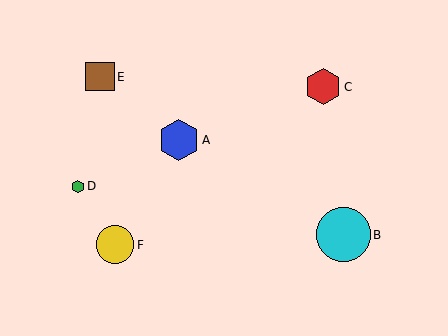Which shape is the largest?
The cyan circle (labeled B) is the largest.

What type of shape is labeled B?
Shape B is a cyan circle.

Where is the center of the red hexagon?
The center of the red hexagon is at (323, 87).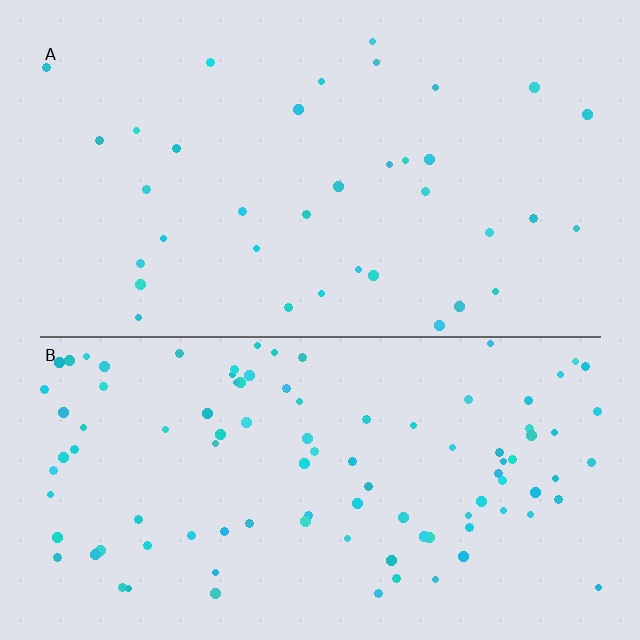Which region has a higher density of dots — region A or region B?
B (the bottom).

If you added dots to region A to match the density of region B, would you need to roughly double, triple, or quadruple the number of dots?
Approximately triple.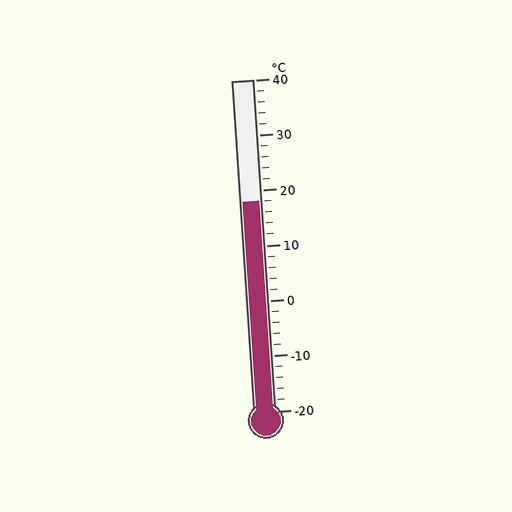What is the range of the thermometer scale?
The thermometer scale ranges from -20°C to 40°C.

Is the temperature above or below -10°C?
The temperature is above -10°C.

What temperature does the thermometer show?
The thermometer shows approximately 18°C.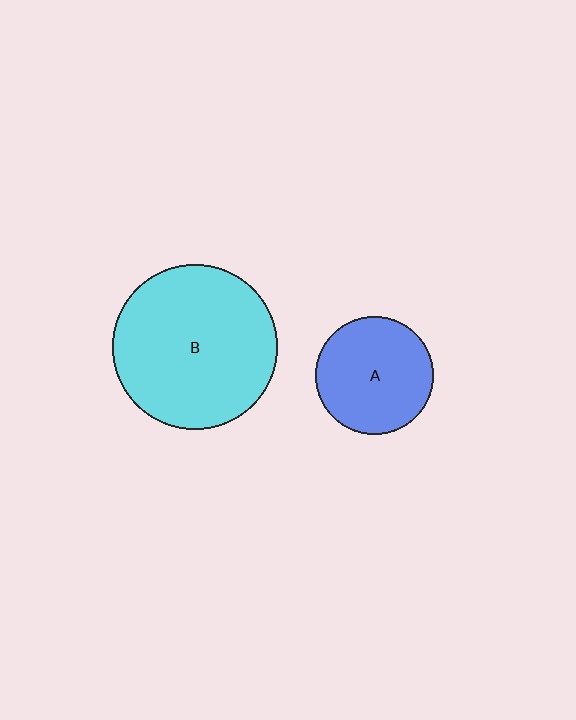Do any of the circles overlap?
No, none of the circles overlap.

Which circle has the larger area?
Circle B (cyan).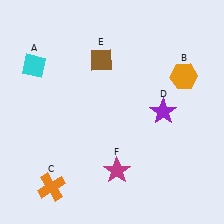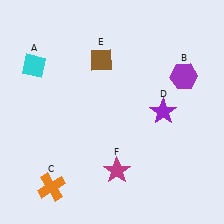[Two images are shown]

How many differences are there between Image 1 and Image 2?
There is 1 difference between the two images.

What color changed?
The hexagon (B) changed from orange in Image 1 to purple in Image 2.